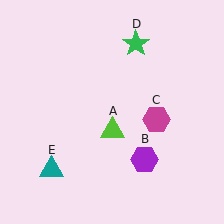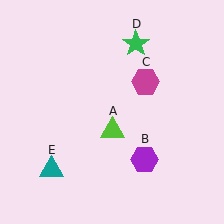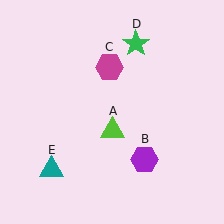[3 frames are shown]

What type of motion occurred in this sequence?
The magenta hexagon (object C) rotated counterclockwise around the center of the scene.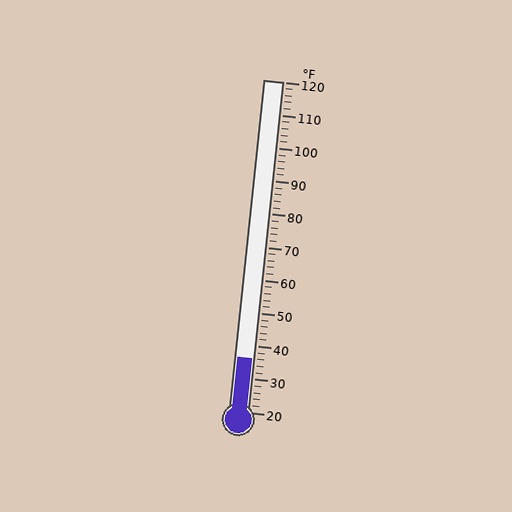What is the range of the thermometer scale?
The thermometer scale ranges from 20°F to 120°F.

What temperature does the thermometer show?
The thermometer shows approximately 36°F.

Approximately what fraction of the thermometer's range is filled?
The thermometer is filled to approximately 15% of its range.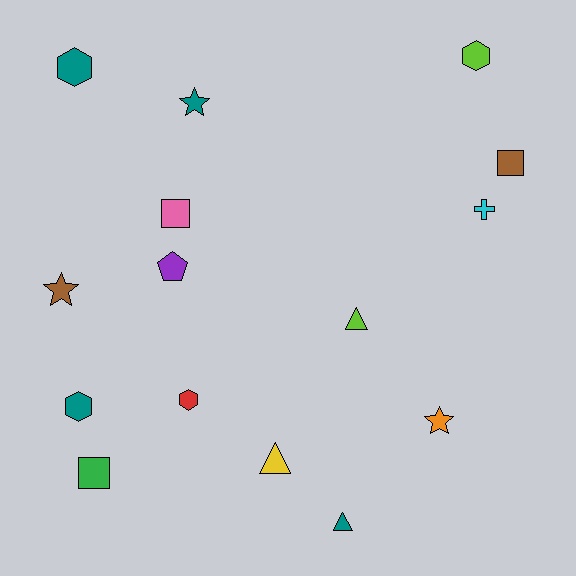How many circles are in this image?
There are no circles.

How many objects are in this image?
There are 15 objects.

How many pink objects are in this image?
There is 1 pink object.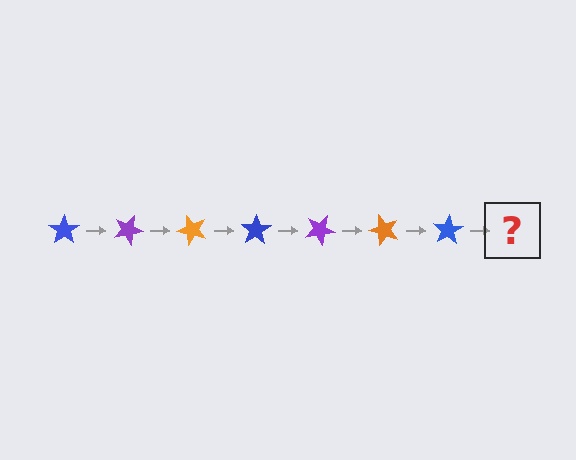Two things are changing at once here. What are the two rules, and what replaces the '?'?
The two rules are that it rotates 25 degrees each step and the color cycles through blue, purple, and orange. The '?' should be a purple star, rotated 175 degrees from the start.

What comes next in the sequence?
The next element should be a purple star, rotated 175 degrees from the start.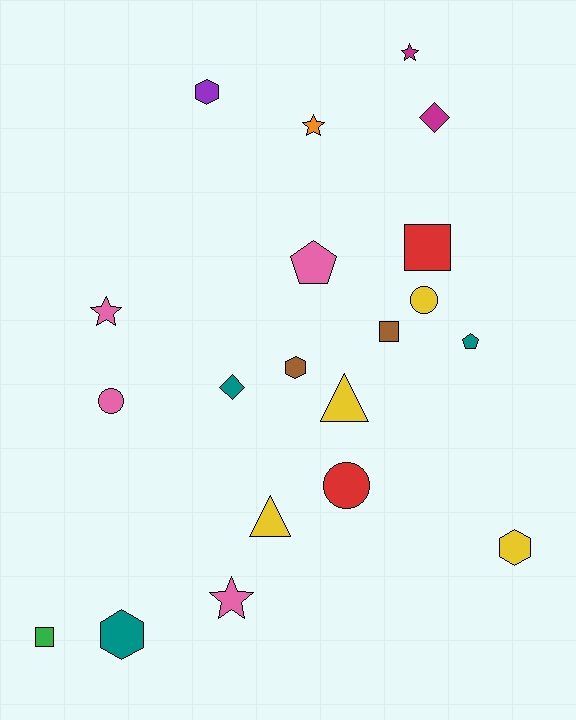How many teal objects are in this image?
There are 3 teal objects.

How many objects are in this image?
There are 20 objects.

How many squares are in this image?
There are 3 squares.